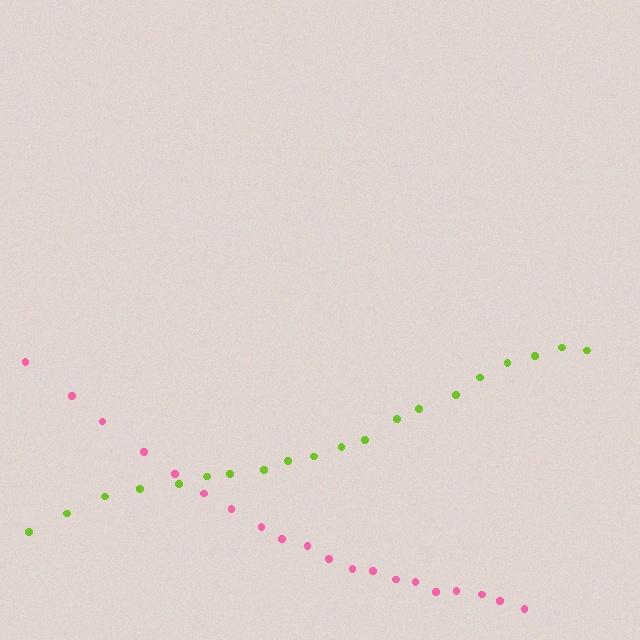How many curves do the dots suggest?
There are 2 distinct paths.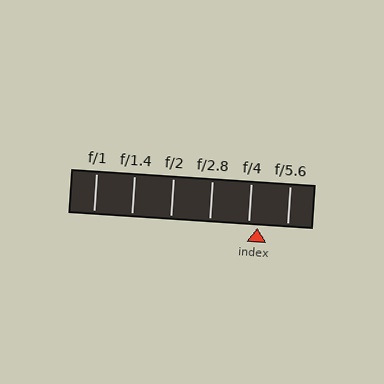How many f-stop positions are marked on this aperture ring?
There are 6 f-stop positions marked.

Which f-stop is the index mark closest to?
The index mark is closest to f/4.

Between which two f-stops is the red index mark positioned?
The index mark is between f/4 and f/5.6.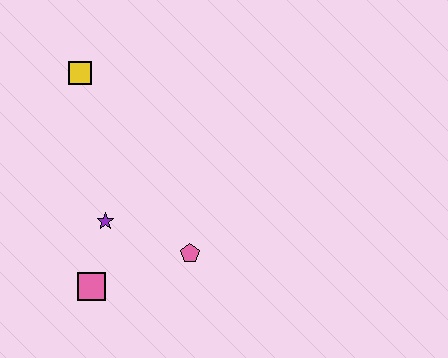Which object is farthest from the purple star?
The yellow square is farthest from the purple star.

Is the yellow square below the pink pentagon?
No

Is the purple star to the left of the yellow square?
No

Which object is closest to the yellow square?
The purple star is closest to the yellow square.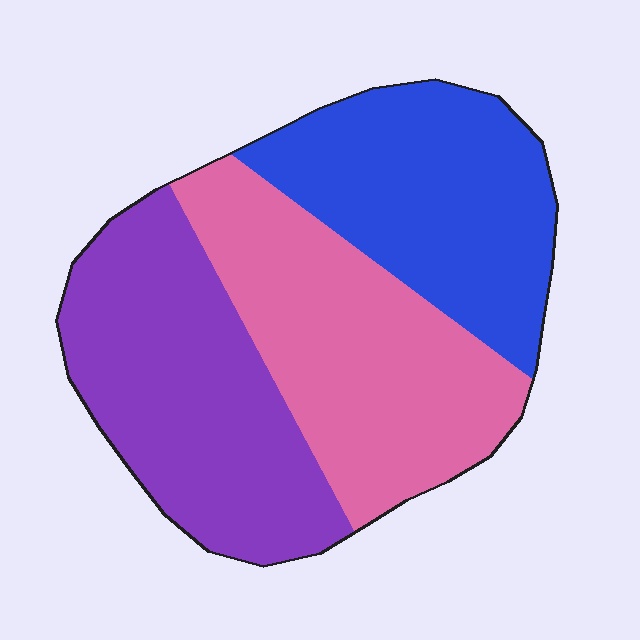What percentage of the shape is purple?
Purple covers about 35% of the shape.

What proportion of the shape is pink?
Pink takes up about one third (1/3) of the shape.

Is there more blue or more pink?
Pink.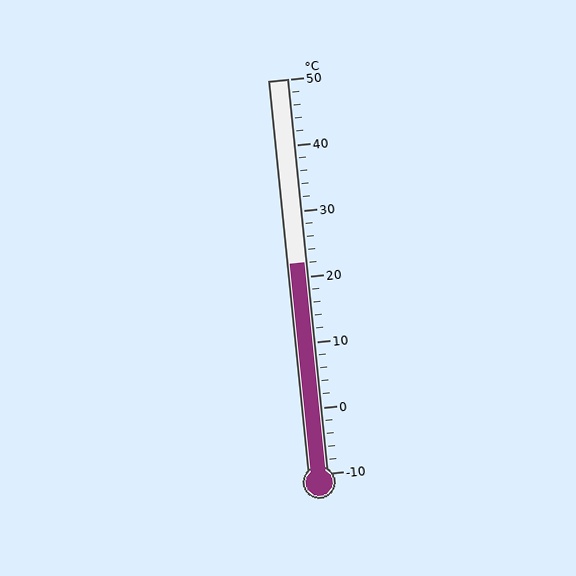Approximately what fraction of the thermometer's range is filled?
The thermometer is filled to approximately 55% of its range.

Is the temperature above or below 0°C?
The temperature is above 0°C.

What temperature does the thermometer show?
The thermometer shows approximately 22°C.